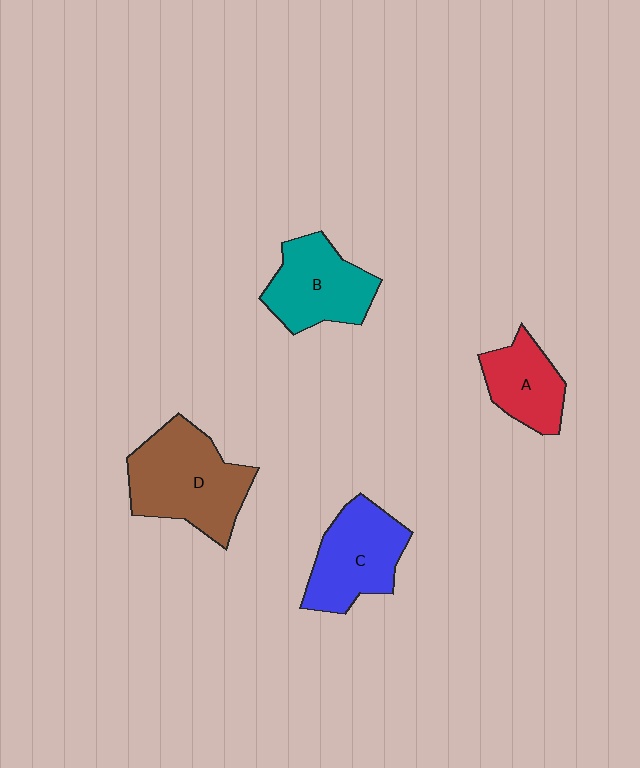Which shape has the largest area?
Shape D (brown).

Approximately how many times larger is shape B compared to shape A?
Approximately 1.3 times.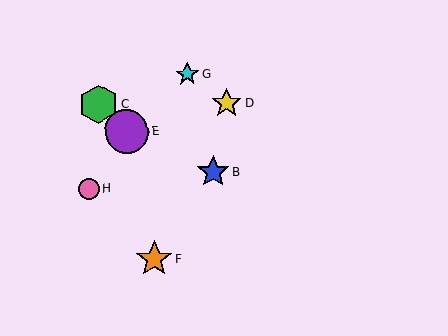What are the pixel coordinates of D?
Object D is at (227, 103).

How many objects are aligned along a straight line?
3 objects (A, C, E) are aligned along a straight line.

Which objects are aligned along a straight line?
Objects A, C, E are aligned along a straight line.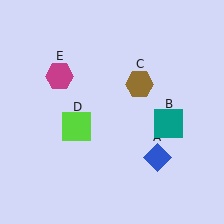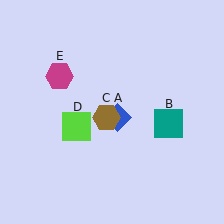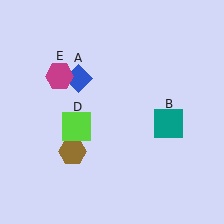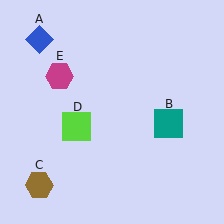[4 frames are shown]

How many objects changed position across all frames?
2 objects changed position: blue diamond (object A), brown hexagon (object C).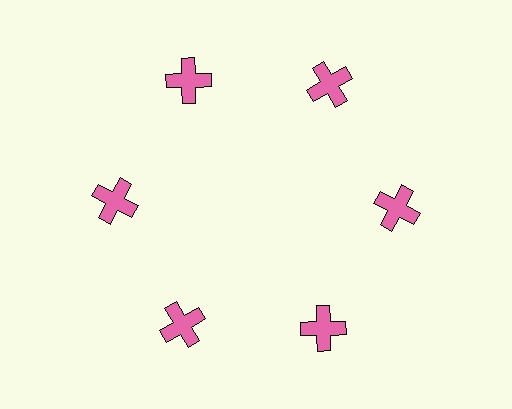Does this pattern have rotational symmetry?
Yes, this pattern has 6-fold rotational symmetry. It looks the same after rotating 60 degrees around the center.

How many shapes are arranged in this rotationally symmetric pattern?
There are 6 shapes, arranged in 6 groups of 1.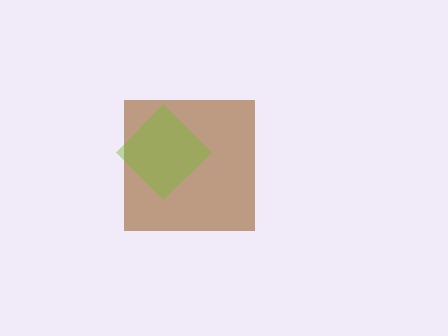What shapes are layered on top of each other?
The layered shapes are: a brown square, a lime diamond.